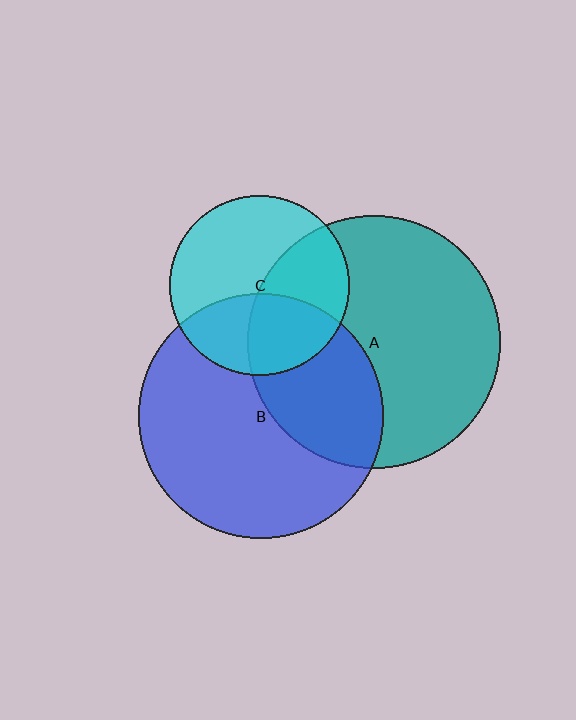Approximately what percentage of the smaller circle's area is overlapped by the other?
Approximately 35%.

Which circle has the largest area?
Circle A (teal).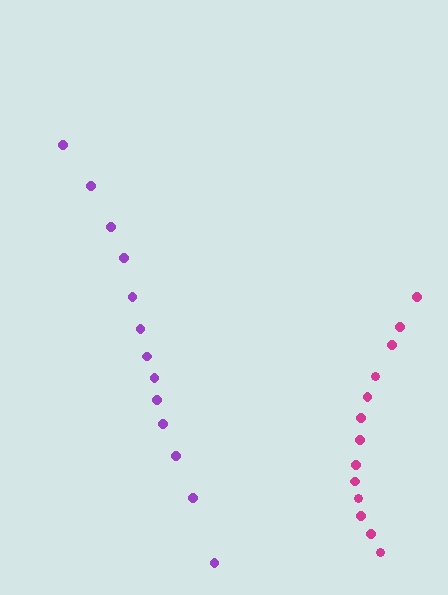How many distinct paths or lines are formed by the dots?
There are 2 distinct paths.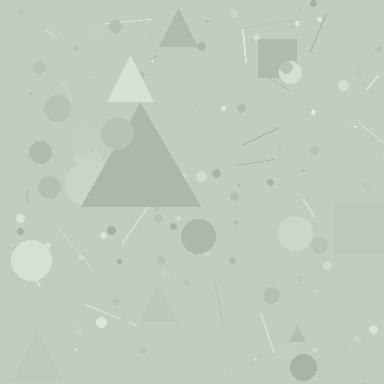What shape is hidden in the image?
A triangle is hidden in the image.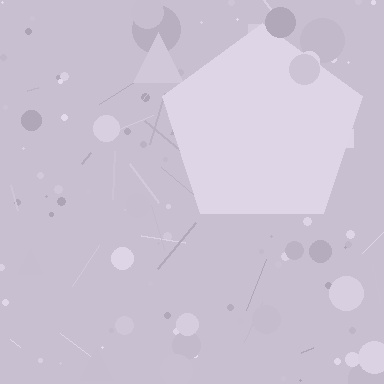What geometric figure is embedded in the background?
A pentagon is embedded in the background.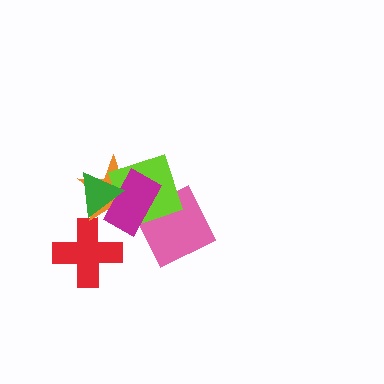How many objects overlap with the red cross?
0 objects overlap with the red cross.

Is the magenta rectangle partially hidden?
Yes, it is partially covered by another shape.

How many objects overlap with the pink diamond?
3 objects overlap with the pink diamond.